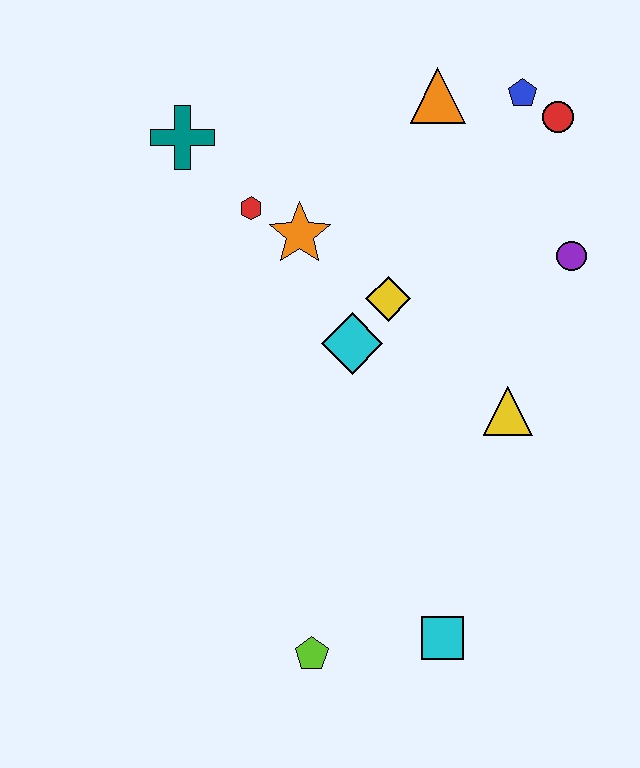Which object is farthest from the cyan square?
The teal cross is farthest from the cyan square.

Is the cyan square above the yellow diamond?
No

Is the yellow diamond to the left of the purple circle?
Yes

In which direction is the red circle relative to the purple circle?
The red circle is above the purple circle.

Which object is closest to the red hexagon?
The orange star is closest to the red hexagon.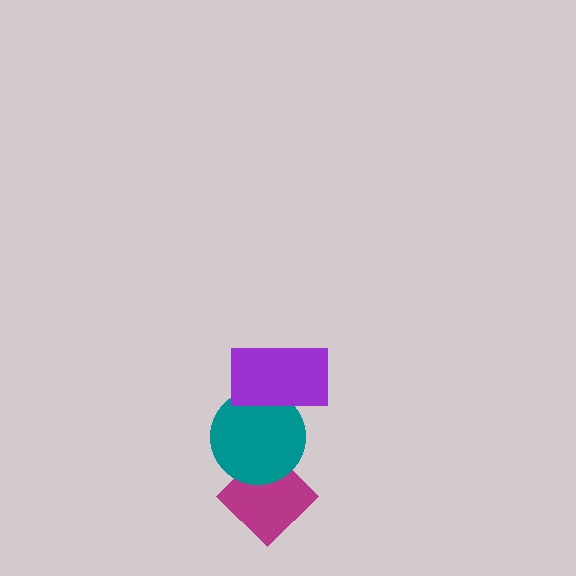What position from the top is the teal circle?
The teal circle is 2nd from the top.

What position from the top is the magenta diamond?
The magenta diamond is 3rd from the top.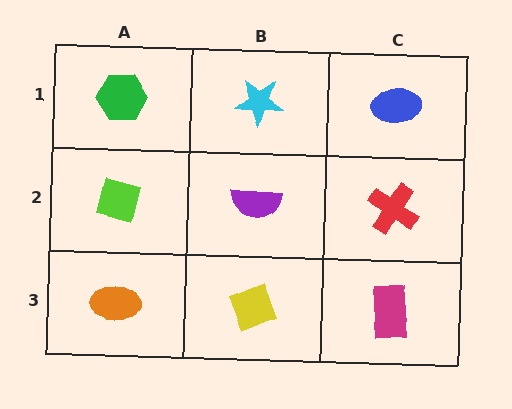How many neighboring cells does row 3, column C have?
2.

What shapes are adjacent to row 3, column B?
A purple semicircle (row 2, column B), an orange ellipse (row 3, column A), a magenta rectangle (row 3, column C).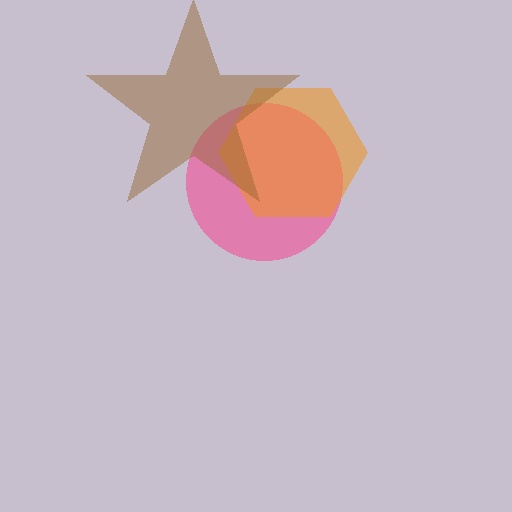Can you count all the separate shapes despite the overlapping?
Yes, there are 3 separate shapes.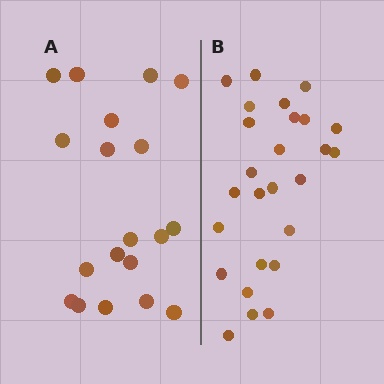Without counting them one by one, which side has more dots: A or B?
Region B (the right region) has more dots.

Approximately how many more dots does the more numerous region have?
Region B has roughly 8 or so more dots than region A.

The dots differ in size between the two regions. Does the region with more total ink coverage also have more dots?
No. Region A has more total ink coverage because its dots are larger, but region B actually contains more individual dots. Total area can be misleading — the number of items is what matters here.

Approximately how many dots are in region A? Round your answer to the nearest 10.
About 20 dots. (The exact count is 19, which rounds to 20.)